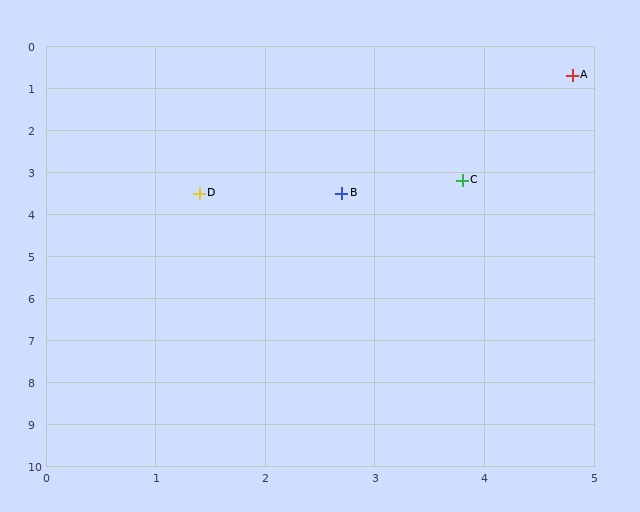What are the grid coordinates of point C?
Point C is at approximately (3.8, 3.2).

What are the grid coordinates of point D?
Point D is at approximately (1.4, 3.5).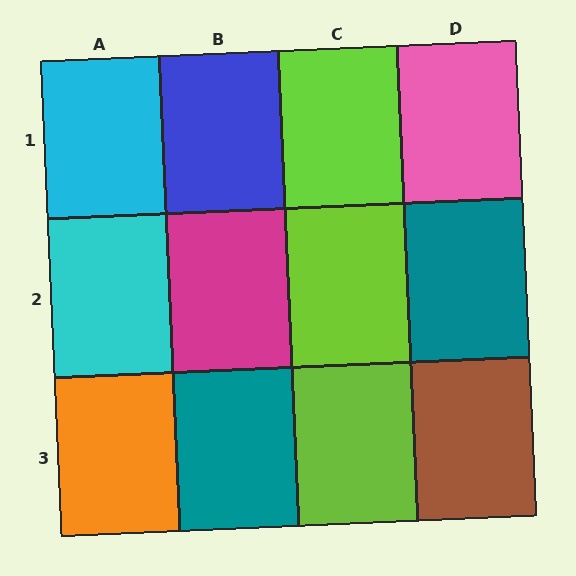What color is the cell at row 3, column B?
Teal.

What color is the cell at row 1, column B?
Blue.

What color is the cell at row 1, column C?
Lime.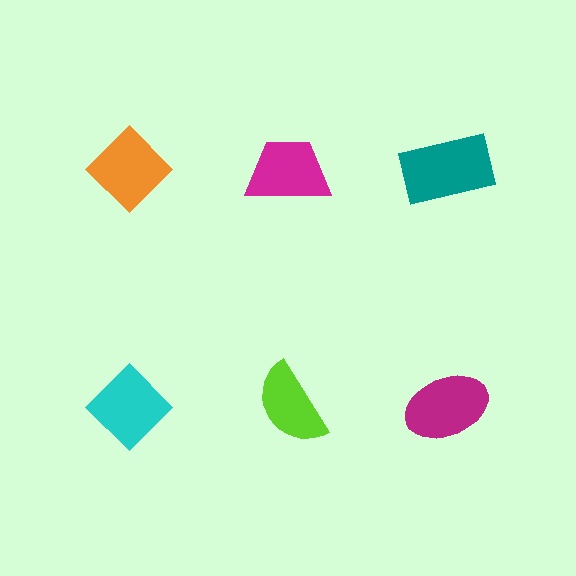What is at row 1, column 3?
A teal rectangle.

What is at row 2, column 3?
A magenta ellipse.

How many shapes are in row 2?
3 shapes.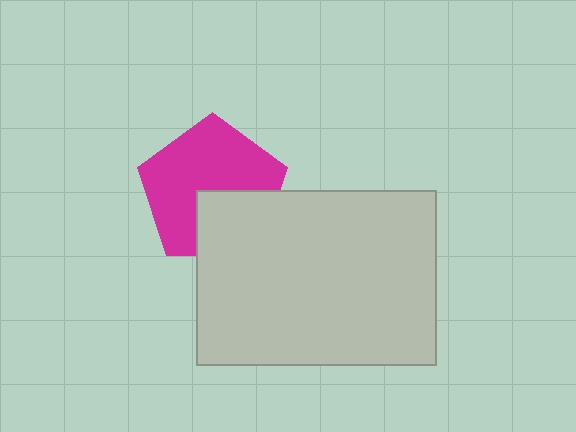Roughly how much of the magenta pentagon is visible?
Most of it is visible (roughly 67%).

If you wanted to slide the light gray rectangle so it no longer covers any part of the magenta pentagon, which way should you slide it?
Slide it down — that is the most direct way to separate the two shapes.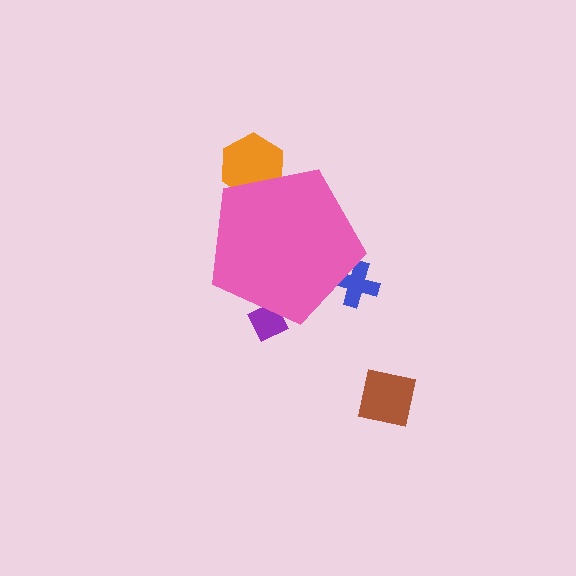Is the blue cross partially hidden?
Yes, the blue cross is partially hidden behind the pink pentagon.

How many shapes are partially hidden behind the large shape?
3 shapes are partially hidden.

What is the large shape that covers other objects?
A pink pentagon.